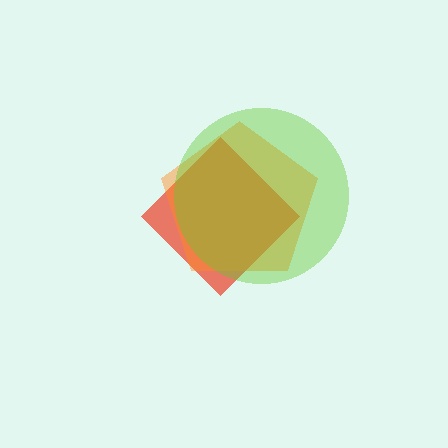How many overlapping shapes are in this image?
There are 3 overlapping shapes in the image.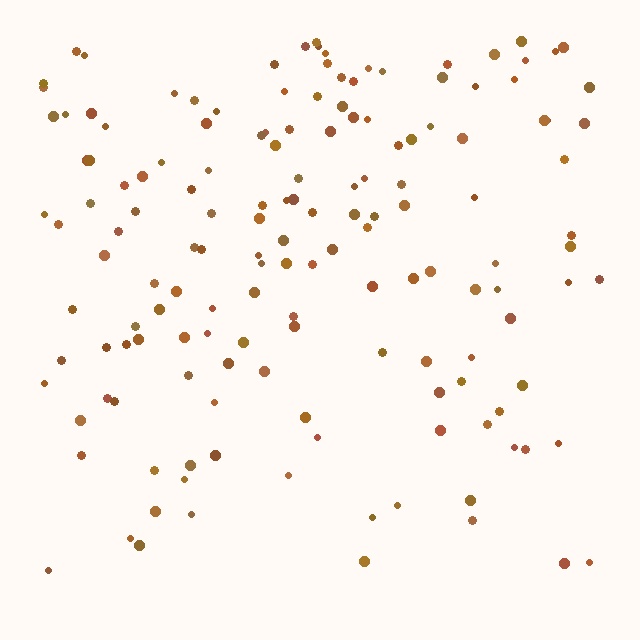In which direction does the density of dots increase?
From bottom to top, with the top side densest.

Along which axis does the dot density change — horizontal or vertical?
Vertical.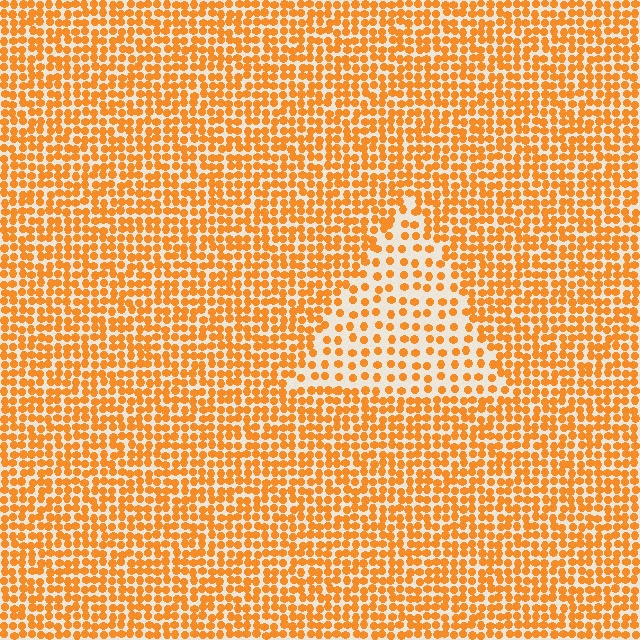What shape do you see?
I see a triangle.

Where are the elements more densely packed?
The elements are more densely packed outside the triangle boundary.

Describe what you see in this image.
The image contains small orange elements arranged at two different densities. A triangle-shaped region is visible where the elements are less densely packed than the surrounding area.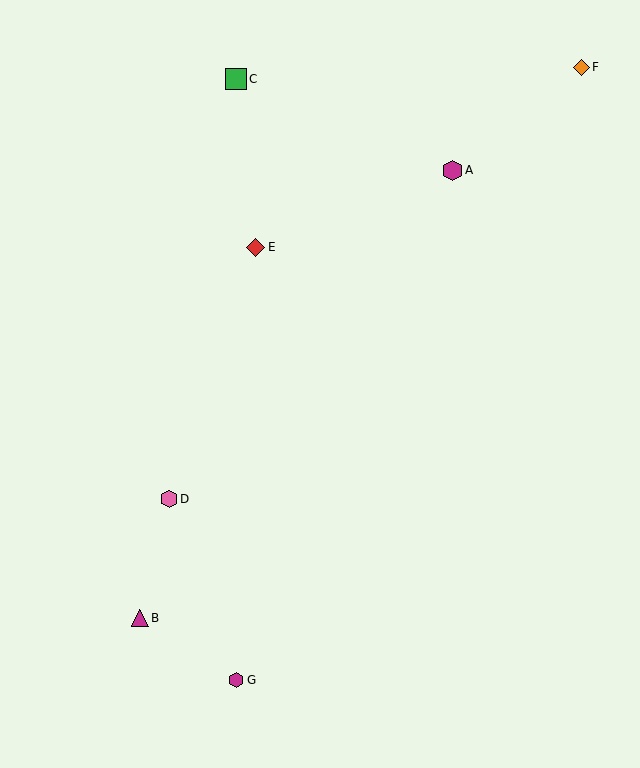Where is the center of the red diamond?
The center of the red diamond is at (256, 247).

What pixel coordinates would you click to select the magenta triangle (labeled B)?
Click at (140, 618) to select the magenta triangle B.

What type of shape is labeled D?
Shape D is a pink hexagon.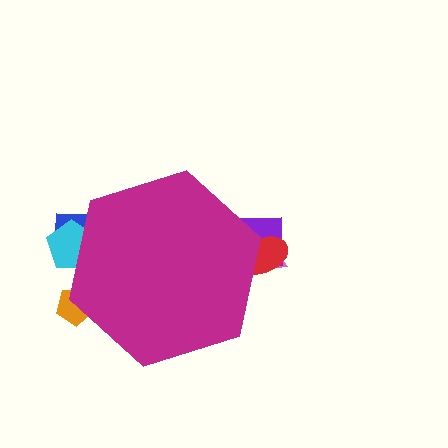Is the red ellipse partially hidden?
Yes, the red ellipse is partially hidden behind the magenta hexagon.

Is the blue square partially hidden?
Yes, the blue square is partially hidden behind the magenta hexagon.